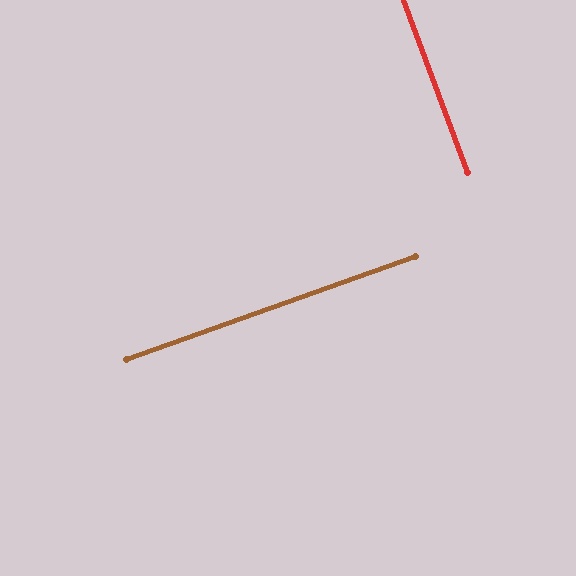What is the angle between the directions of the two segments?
Approximately 89 degrees.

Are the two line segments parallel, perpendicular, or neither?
Perpendicular — they meet at approximately 89°.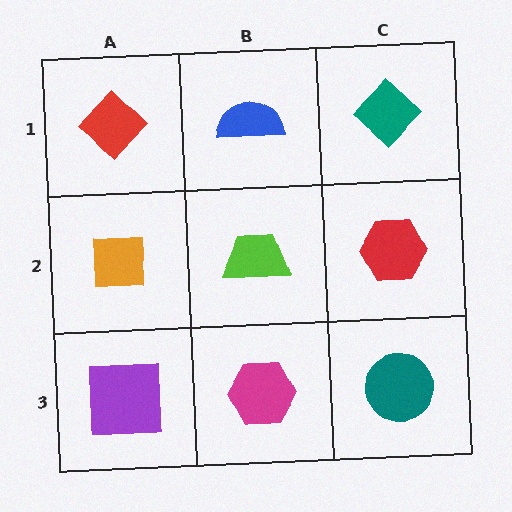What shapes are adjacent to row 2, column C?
A teal diamond (row 1, column C), a teal circle (row 3, column C), a lime trapezoid (row 2, column B).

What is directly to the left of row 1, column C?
A blue semicircle.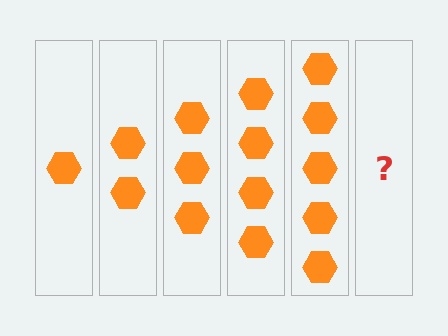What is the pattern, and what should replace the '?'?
The pattern is that each step adds one more hexagon. The '?' should be 6 hexagons.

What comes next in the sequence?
The next element should be 6 hexagons.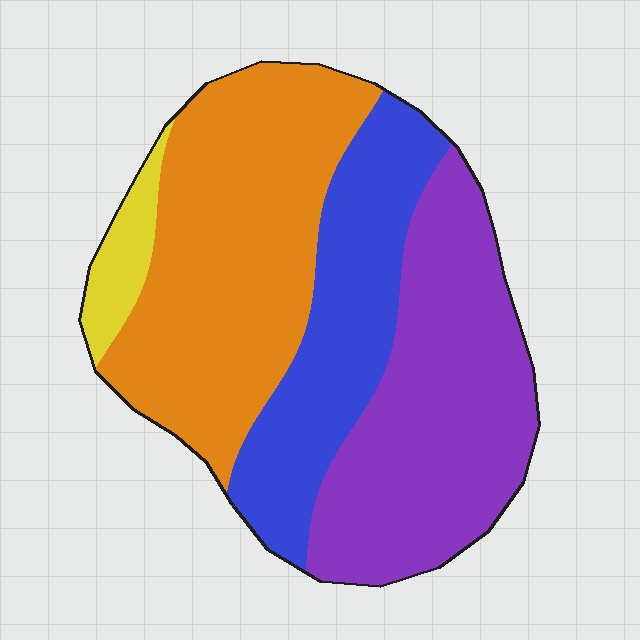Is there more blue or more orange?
Orange.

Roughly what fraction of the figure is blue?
Blue takes up about one quarter (1/4) of the figure.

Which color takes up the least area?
Yellow, at roughly 5%.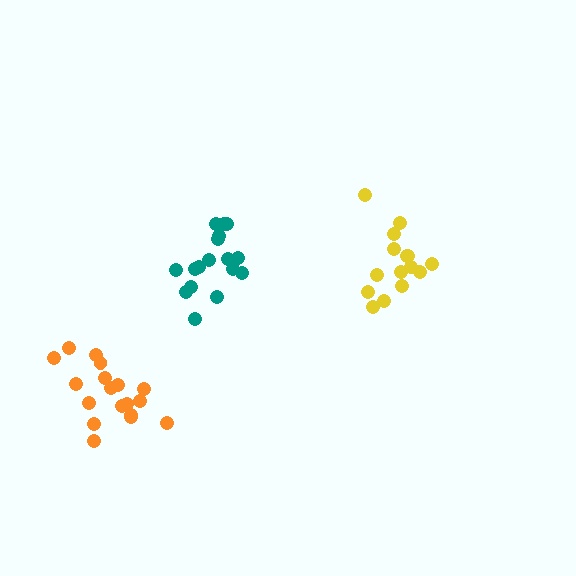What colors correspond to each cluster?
The clusters are colored: orange, yellow, teal.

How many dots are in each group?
Group 1: 18 dots, Group 2: 15 dots, Group 3: 17 dots (50 total).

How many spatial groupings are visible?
There are 3 spatial groupings.